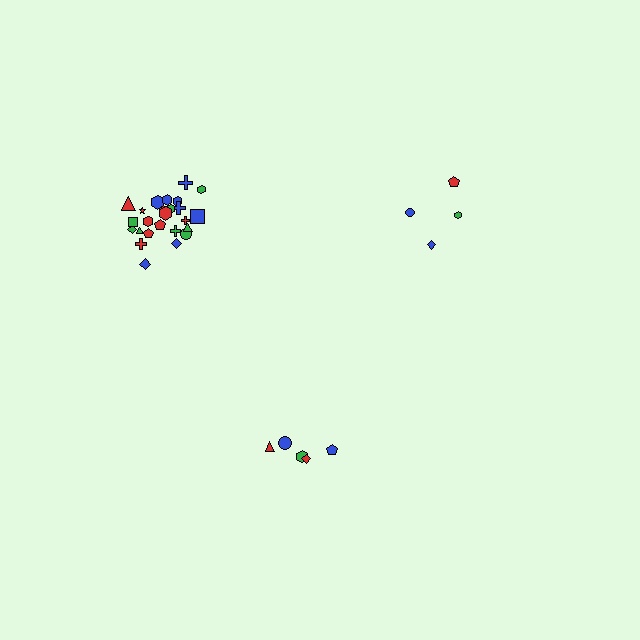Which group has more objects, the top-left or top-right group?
The top-left group.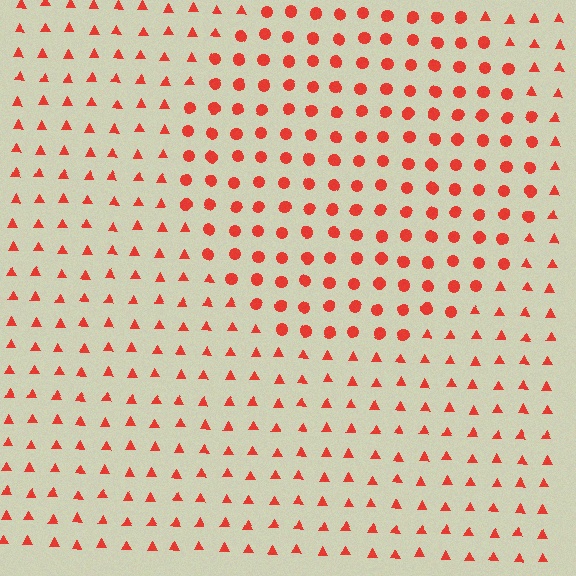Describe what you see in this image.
The image is filled with small red elements arranged in a uniform grid. A circle-shaped region contains circles, while the surrounding area contains triangles. The boundary is defined purely by the change in element shape.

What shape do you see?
I see a circle.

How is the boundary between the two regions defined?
The boundary is defined by a change in element shape: circles inside vs. triangles outside. All elements share the same color and spacing.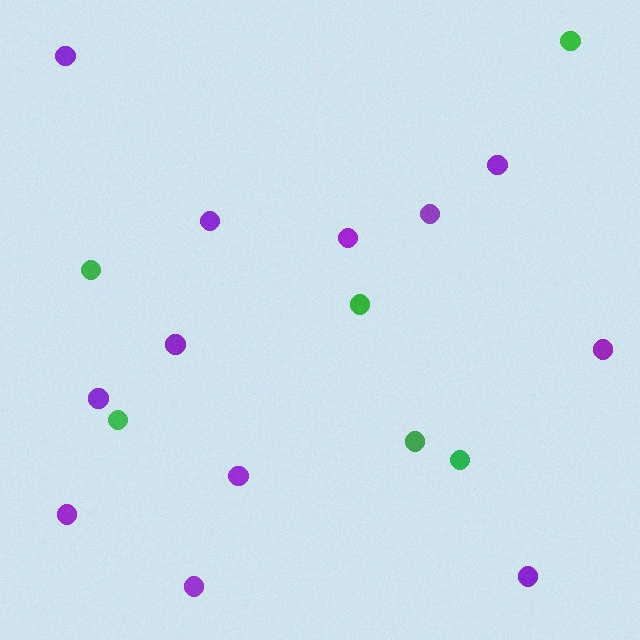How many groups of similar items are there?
There are 2 groups: one group of green circles (6) and one group of purple circles (12).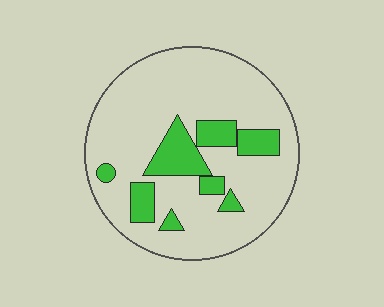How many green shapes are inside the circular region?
8.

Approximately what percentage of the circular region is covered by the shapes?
Approximately 20%.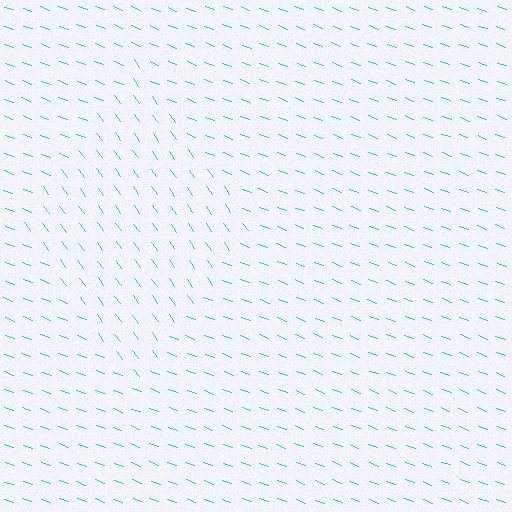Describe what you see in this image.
The image is filled with small cyan line segments. A diamond region in the image has lines oriented differently from the surrounding lines, creating a visible texture boundary.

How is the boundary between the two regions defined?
The boundary is defined purely by a change in line orientation (approximately 34 degrees difference). All lines are the same color and thickness.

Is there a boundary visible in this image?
Yes, there is a texture boundary formed by a change in line orientation.